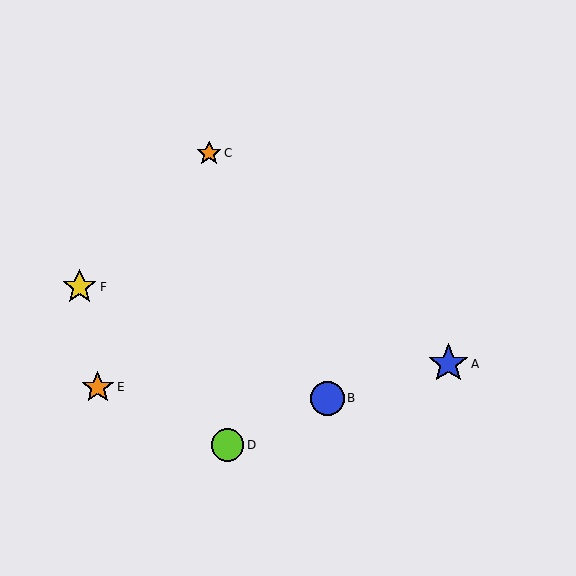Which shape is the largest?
The blue star (labeled A) is the largest.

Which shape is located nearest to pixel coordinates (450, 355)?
The blue star (labeled A) at (448, 364) is nearest to that location.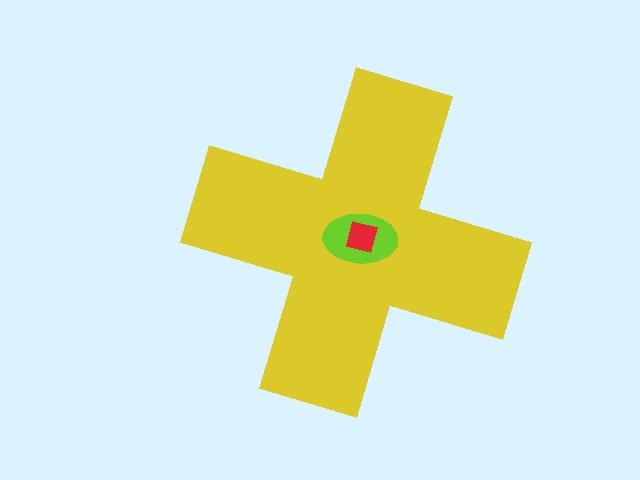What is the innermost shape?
The red square.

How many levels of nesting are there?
3.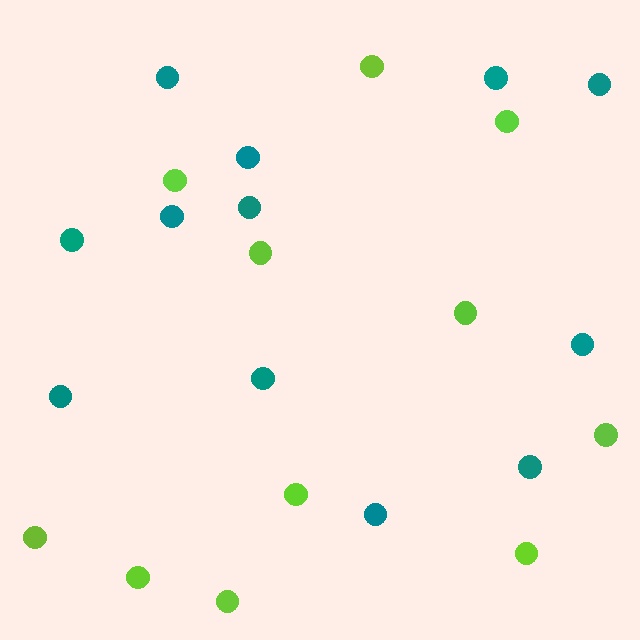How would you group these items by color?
There are 2 groups: one group of teal circles (12) and one group of lime circles (11).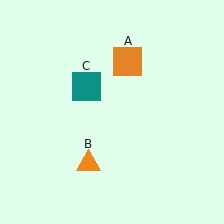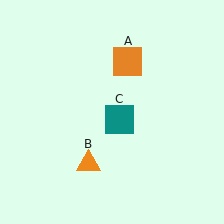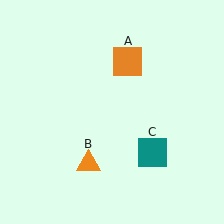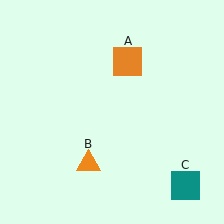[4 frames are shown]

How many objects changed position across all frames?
1 object changed position: teal square (object C).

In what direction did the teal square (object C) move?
The teal square (object C) moved down and to the right.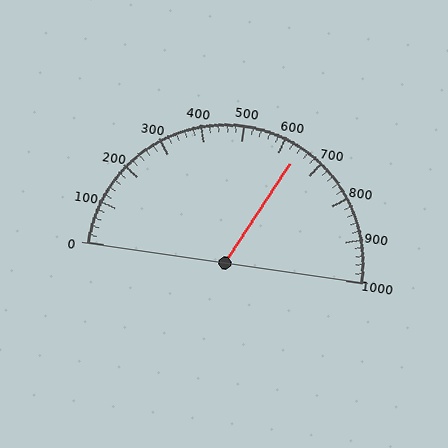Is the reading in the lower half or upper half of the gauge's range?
The reading is in the upper half of the range (0 to 1000).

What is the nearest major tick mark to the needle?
The nearest major tick mark is 600.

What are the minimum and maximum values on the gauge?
The gauge ranges from 0 to 1000.